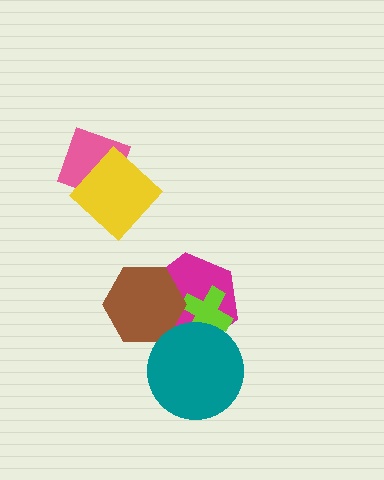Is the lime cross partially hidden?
Yes, it is partially covered by another shape.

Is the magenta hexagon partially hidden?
Yes, it is partially covered by another shape.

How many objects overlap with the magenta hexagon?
3 objects overlap with the magenta hexagon.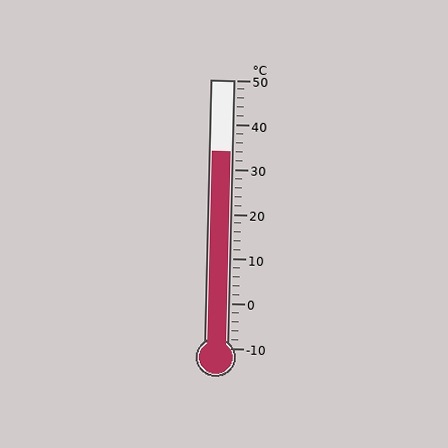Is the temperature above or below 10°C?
The temperature is above 10°C.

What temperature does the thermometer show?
The thermometer shows approximately 34°C.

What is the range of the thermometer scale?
The thermometer scale ranges from -10°C to 50°C.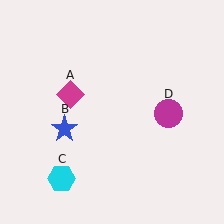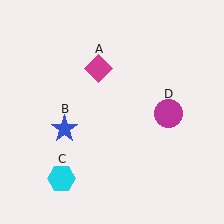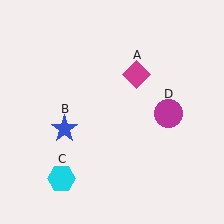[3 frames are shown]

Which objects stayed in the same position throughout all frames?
Blue star (object B) and cyan hexagon (object C) and magenta circle (object D) remained stationary.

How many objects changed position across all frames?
1 object changed position: magenta diamond (object A).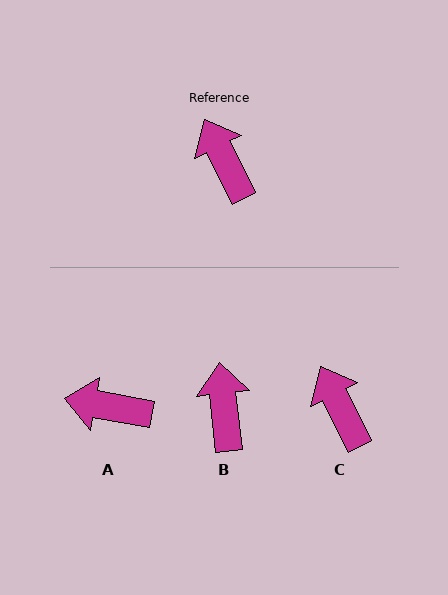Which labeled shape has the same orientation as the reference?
C.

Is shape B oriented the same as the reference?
No, it is off by about 20 degrees.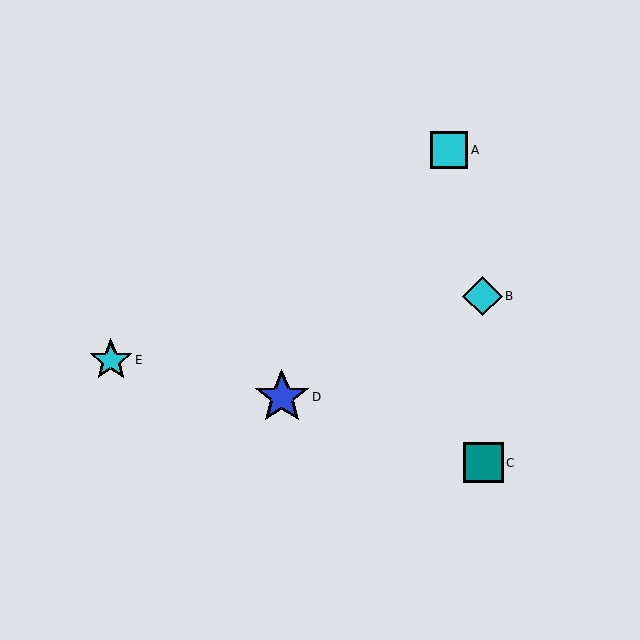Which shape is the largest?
The blue star (labeled D) is the largest.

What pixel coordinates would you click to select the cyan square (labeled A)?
Click at (449, 150) to select the cyan square A.